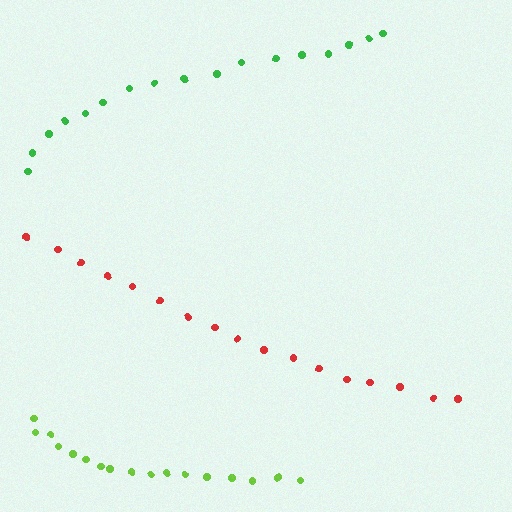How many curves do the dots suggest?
There are 3 distinct paths.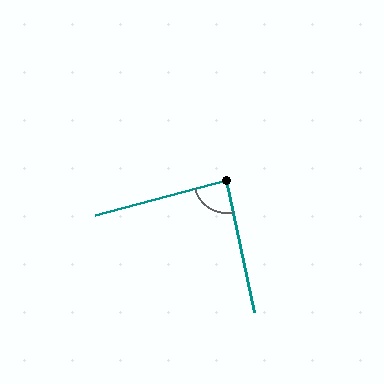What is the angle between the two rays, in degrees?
Approximately 87 degrees.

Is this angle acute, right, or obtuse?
It is approximately a right angle.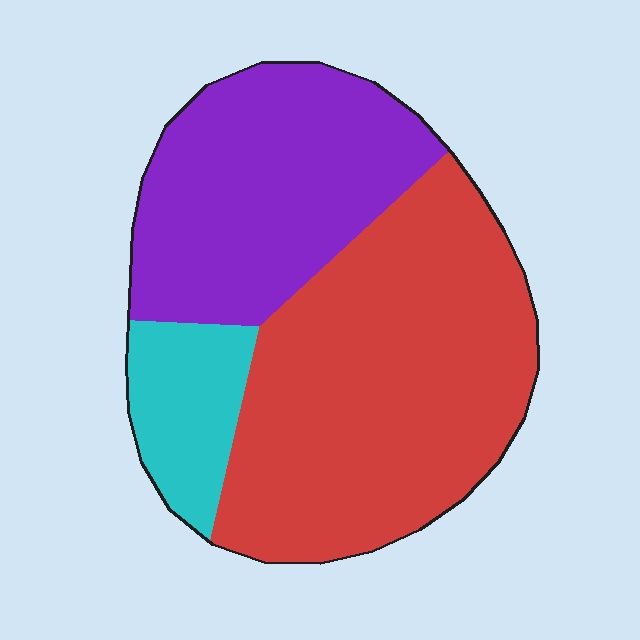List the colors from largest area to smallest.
From largest to smallest: red, purple, cyan.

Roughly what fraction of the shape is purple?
Purple covers about 35% of the shape.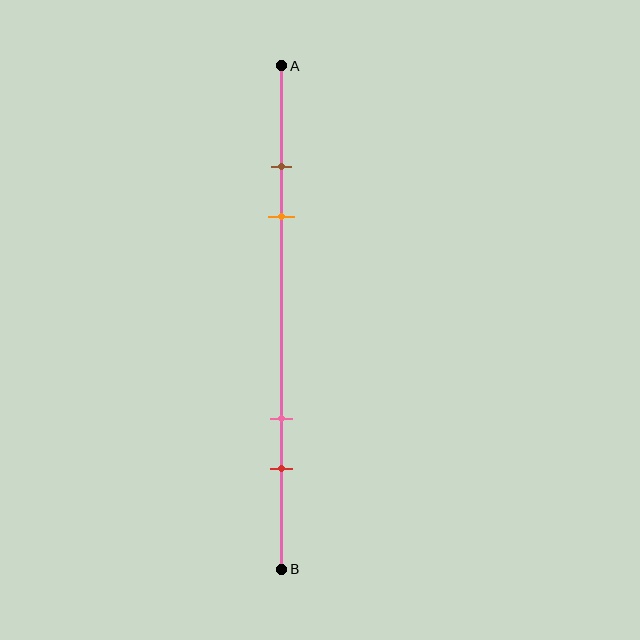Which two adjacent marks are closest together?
The brown and orange marks are the closest adjacent pair.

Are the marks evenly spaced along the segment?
No, the marks are not evenly spaced.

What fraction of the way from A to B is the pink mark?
The pink mark is approximately 70% (0.7) of the way from A to B.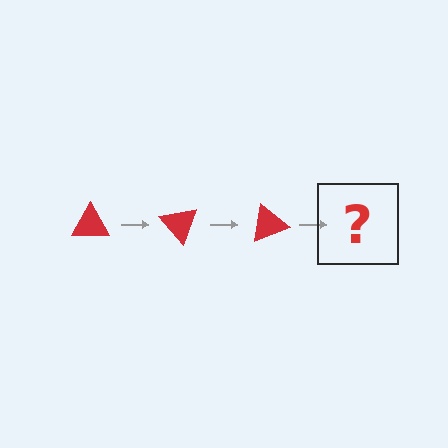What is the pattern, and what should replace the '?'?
The pattern is that the triangle rotates 50 degrees each step. The '?' should be a red triangle rotated 150 degrees.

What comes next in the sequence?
The next element should be a red triangle rotated 150 degrees.